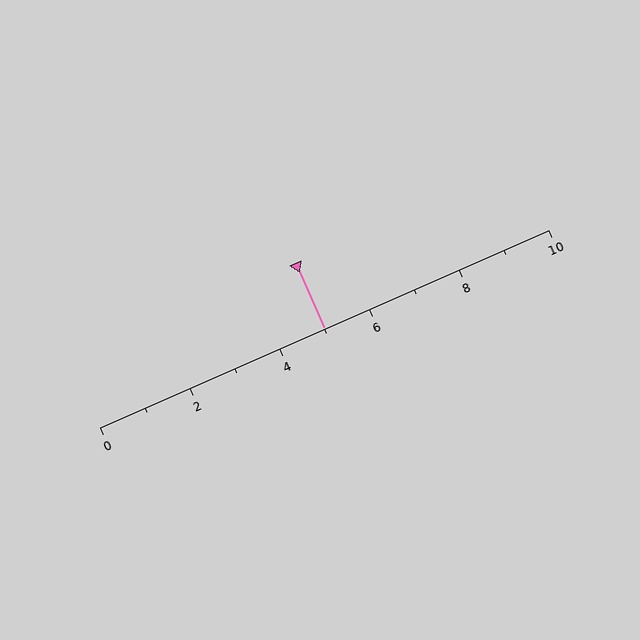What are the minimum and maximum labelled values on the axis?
The axis runs from 0 to 10.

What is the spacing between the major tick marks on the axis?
The major ticks are spaced 2 apart.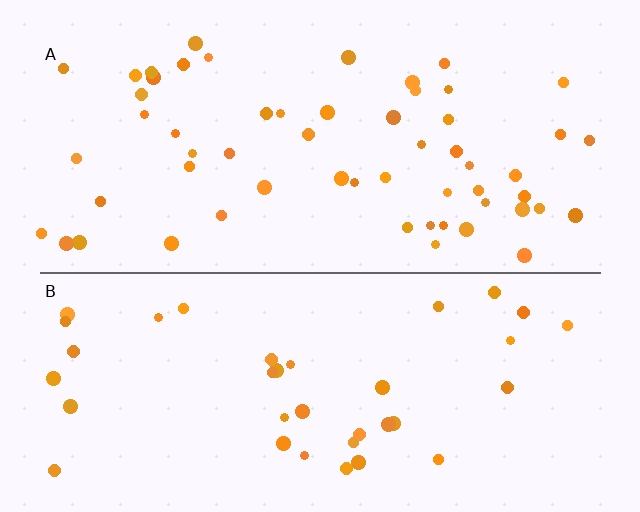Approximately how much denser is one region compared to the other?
Approximately 1.6× — region A over region B.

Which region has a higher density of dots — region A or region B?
A (the top).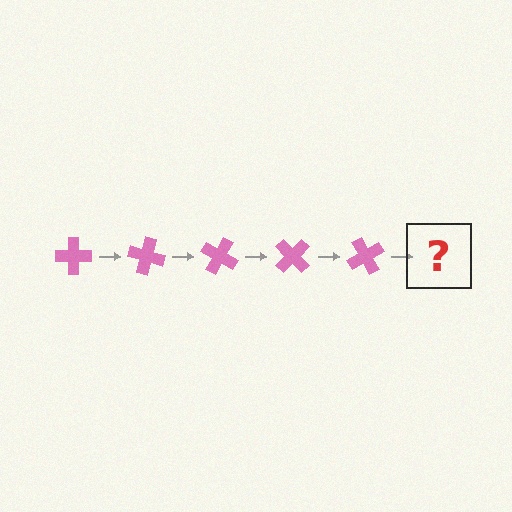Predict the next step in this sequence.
The next step is a pink cross rotated 75 degrees.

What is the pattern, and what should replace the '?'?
The pattern is that the cross rotates 15 degrees each step. The '?' should be a pink cross rotated 75 degrees.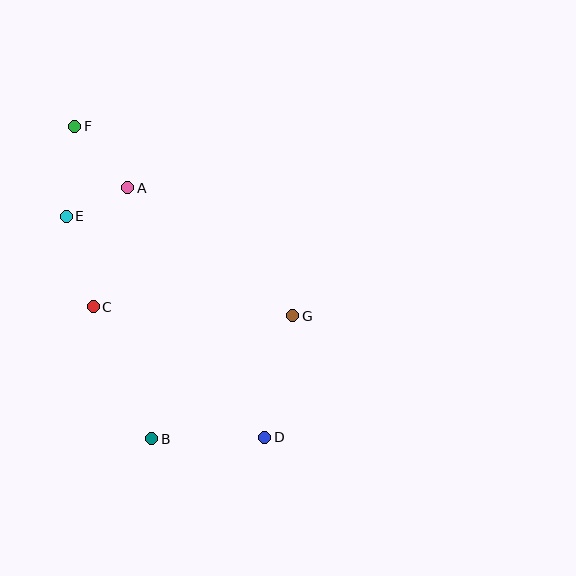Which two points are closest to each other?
Points A and E are closest to each other.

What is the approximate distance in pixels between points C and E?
The distance between C and E is approximately 94 pixels.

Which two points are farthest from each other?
Points D and F are farthest from each other.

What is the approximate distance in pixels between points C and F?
The distance between C and F is approximately 181 pixels.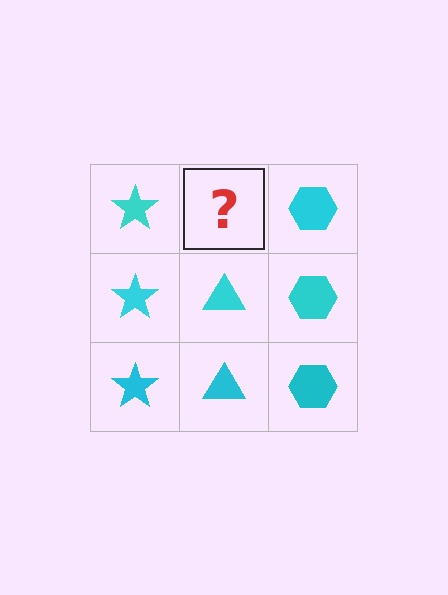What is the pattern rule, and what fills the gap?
The rule is that each column has a consistent shape. The gap should be filled with a cyan triangle.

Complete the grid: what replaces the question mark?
The question mark should be replaced with a cyan triangle.